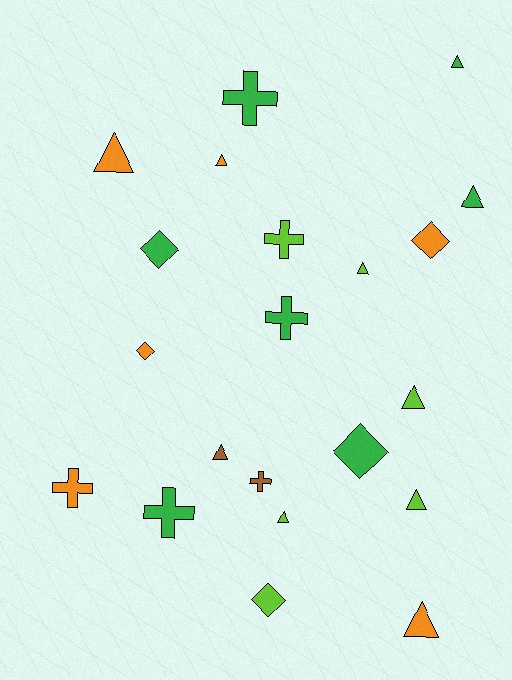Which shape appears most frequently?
Triangle, with 10 objects.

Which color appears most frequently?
Green, with 7 objects.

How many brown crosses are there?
There is 1 brown cross.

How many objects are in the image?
There are 21 objects.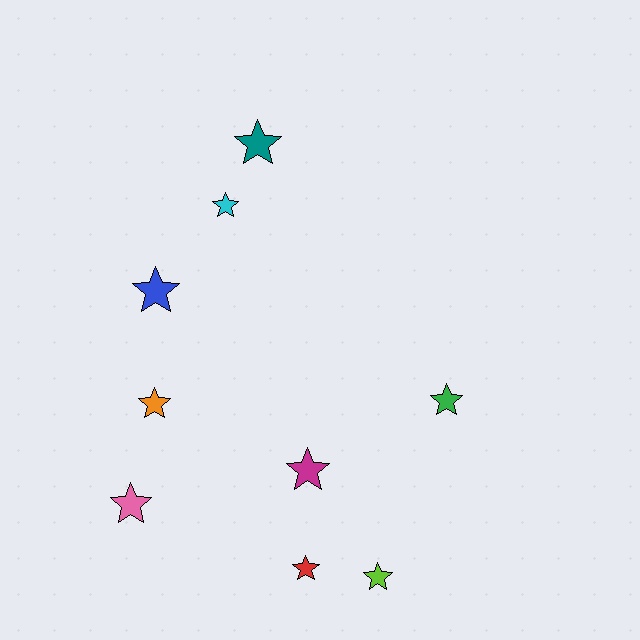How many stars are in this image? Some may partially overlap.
There are 9 stars.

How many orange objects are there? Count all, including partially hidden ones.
There is 1 orange object.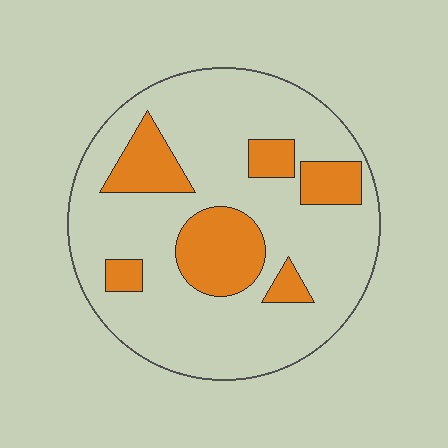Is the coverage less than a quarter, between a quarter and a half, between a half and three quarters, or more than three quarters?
Less than a quarter.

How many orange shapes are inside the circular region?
6.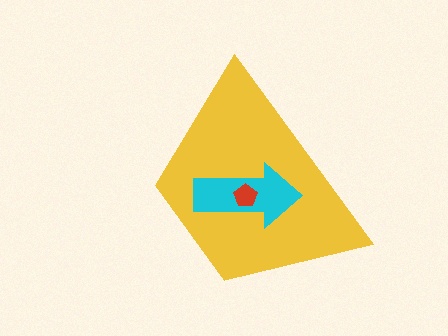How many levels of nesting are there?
3.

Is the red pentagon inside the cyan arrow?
Yes.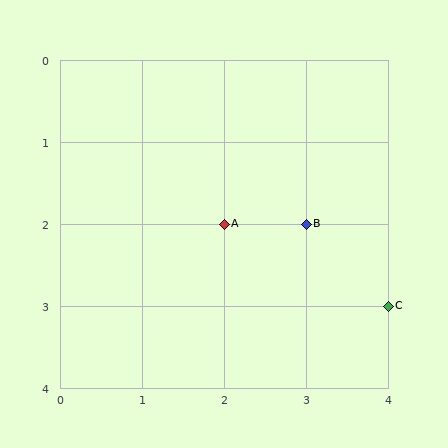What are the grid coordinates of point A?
Point A is at grid coordinates (2, 2).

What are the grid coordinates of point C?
Point C is at grid coordinates (4, 3).